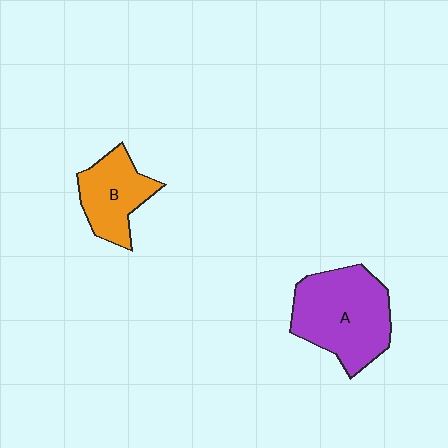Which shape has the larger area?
Shape A (purple).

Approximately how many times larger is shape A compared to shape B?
Approximately 1.7 times.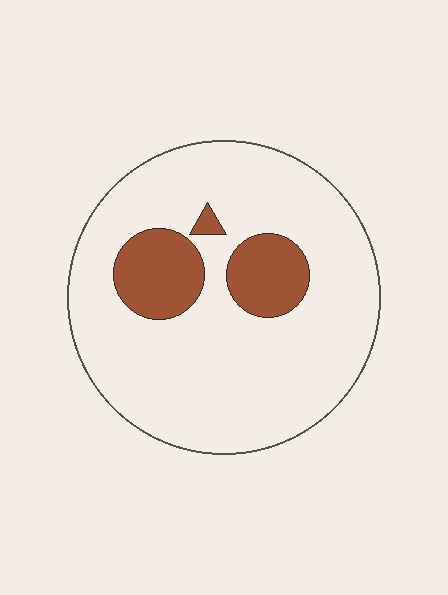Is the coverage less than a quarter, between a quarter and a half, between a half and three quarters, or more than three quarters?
Less than a quarter.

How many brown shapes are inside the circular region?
3.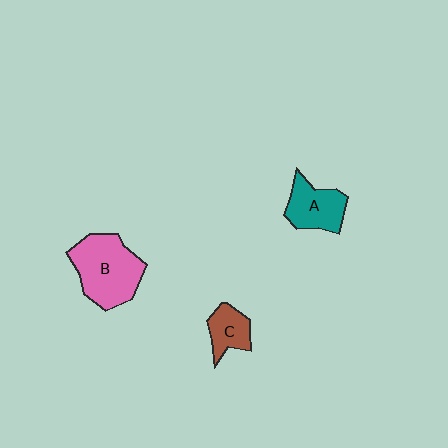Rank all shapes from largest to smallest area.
From largest to smallest: B (pink), A (teal), C (brown).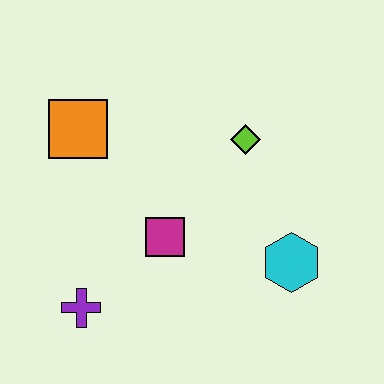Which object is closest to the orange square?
The magenta square is closest to the orange square.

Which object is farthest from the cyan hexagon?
The orange square is farthest from the cyan hexagon.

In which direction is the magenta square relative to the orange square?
The magenta square is below the orange square.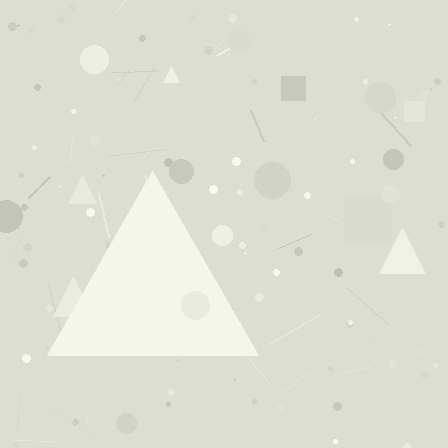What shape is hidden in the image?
A triangle is hidden in the image.